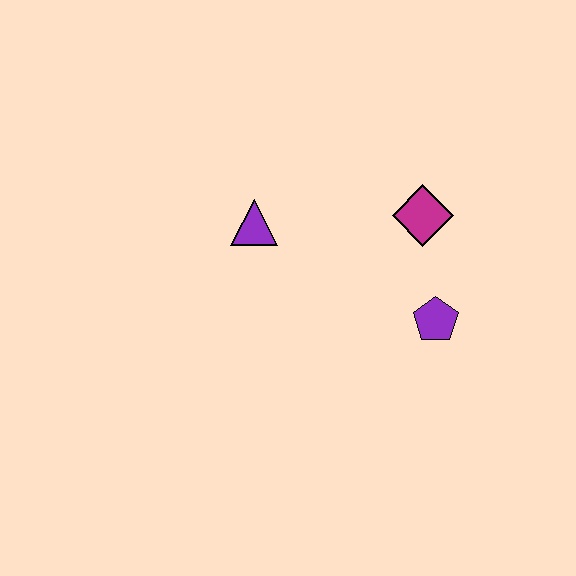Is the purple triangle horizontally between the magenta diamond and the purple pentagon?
No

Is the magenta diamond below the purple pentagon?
No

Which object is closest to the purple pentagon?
The magenta diamond is closest to the purple pentagon.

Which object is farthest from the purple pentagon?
The purple triangle is farthest from the purple pentagon.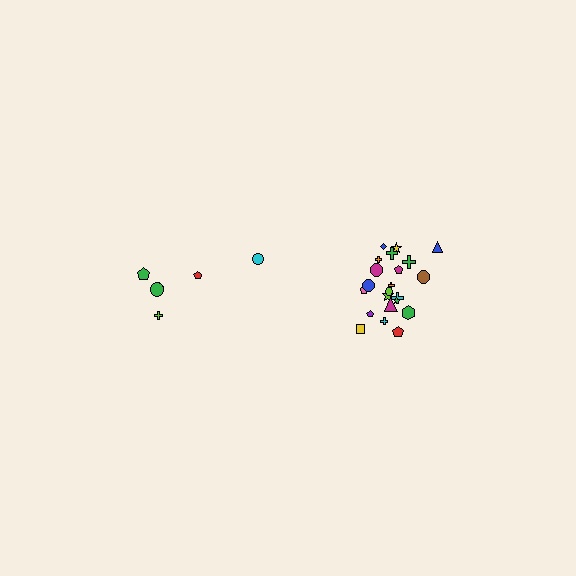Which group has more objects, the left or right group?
The right group.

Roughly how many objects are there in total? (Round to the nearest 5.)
Roughly 30 objects in total.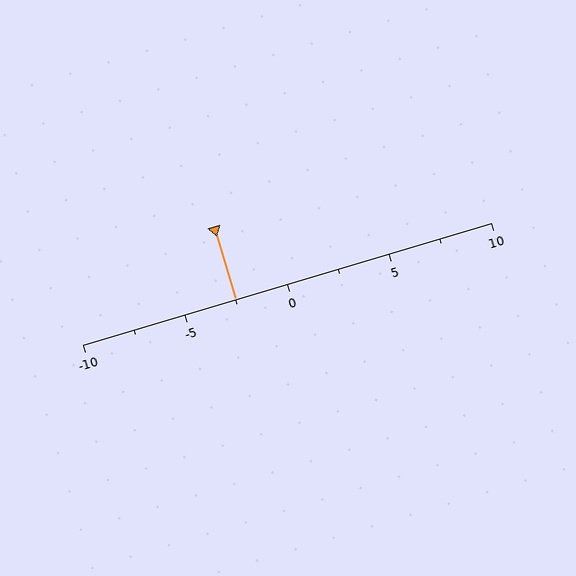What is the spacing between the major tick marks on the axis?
The major ticks are spaced 5 apart.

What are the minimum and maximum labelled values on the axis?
The axis runs from -10 to 10.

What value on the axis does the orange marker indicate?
The marker indicates approximately -2.5.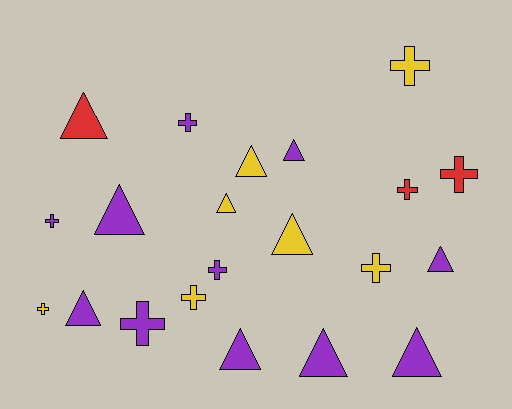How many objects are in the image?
There are 21 objects.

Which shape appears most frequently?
Triangle, with 11 objects.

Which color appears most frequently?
Purple, with 11 objects.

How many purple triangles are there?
There are 7 purple triangles.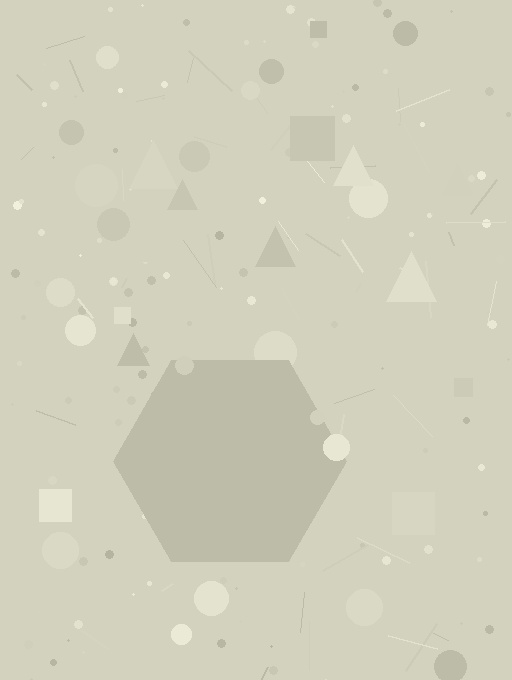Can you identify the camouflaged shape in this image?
The camouflaged shape is a hexagon.